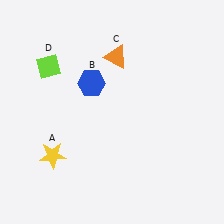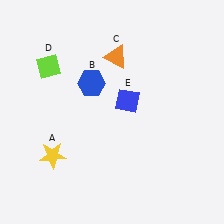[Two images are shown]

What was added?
A blue diamond (E) was added in Image 2.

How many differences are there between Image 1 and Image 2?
There is 1 difference between the two images.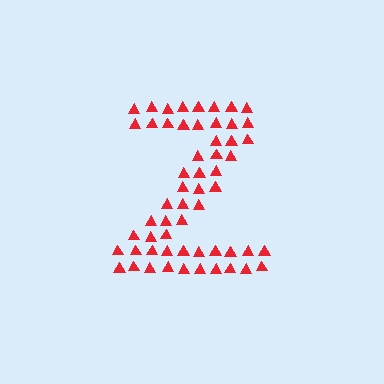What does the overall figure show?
The overall figure shows the letter Z.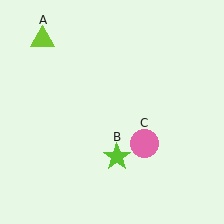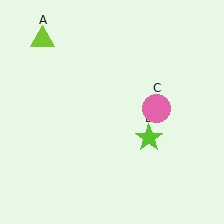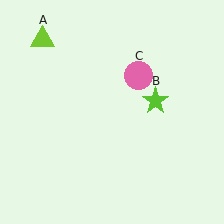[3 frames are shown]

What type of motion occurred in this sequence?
The lime star (object B), pink circle (object C) rotated counterclockwise around the center of the scene.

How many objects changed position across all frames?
2 objects changed position: lime star (object B), pink circle (object C).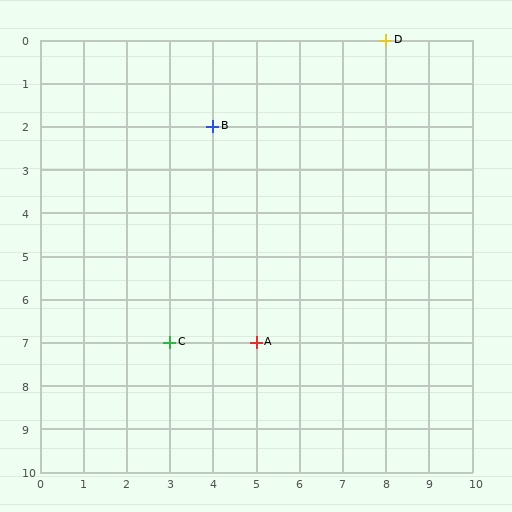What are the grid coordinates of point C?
Point C is at grid coordinates (3, 7).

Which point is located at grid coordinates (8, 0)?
Point D is at (8, 0).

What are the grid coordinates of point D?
Point D is at grid coordinates (8, 0).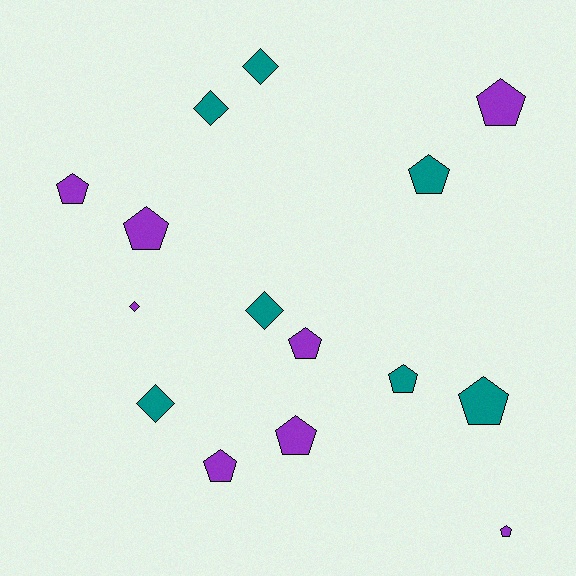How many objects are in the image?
There are 15 objects.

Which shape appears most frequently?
Pentagon, with 10 objects.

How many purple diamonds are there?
There is 1 purple diamond.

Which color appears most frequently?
Purple, with 8 objects.